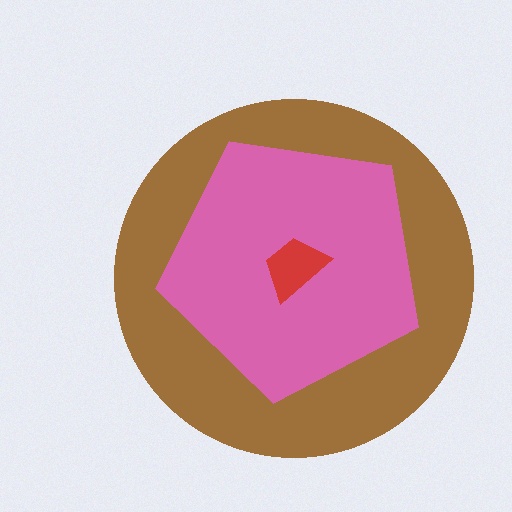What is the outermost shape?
The brown circle.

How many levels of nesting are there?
3.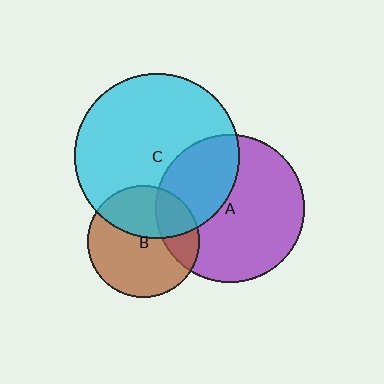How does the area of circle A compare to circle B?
Approximately 1.8 times.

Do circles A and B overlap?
Yes.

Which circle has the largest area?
Circle C (cyan).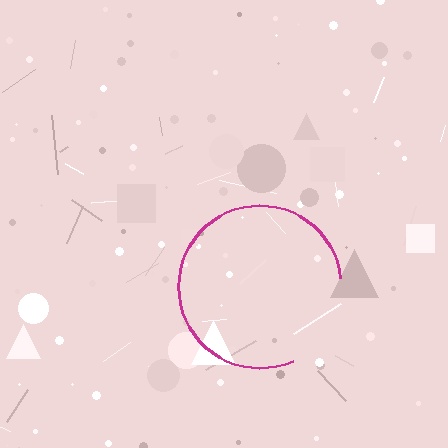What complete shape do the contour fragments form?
The contour fragments form a circle.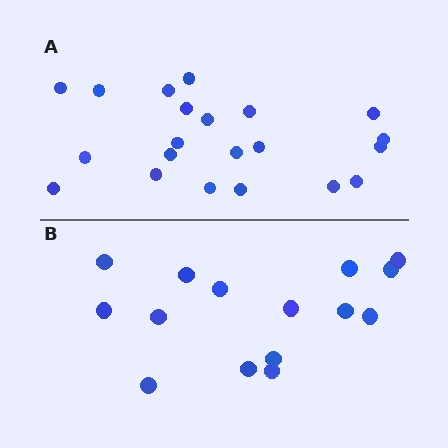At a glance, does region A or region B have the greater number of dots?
Region A (the top region) has more dots.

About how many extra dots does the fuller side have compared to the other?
Region A has about 6 more dots than region B.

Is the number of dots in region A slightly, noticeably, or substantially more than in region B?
Region A has noticeably more, but not dramatically so. The ratio is roughly 1.4 to 1.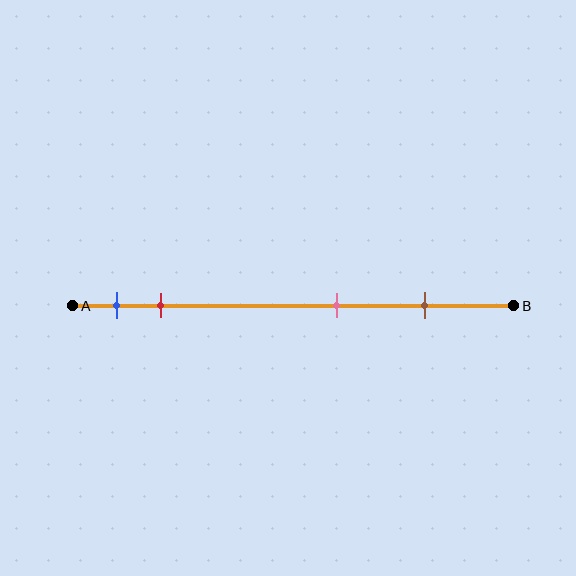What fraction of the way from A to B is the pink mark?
The pink mark is approximately 60% (0.6) of the way from A to B.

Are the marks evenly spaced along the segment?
No, the marks are not evenly spaced.